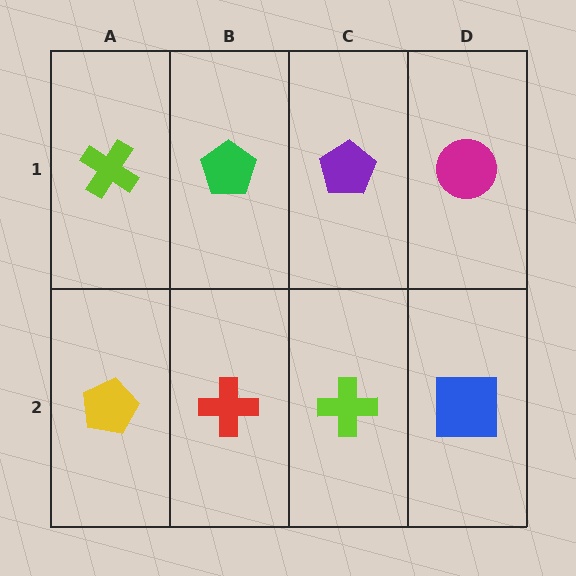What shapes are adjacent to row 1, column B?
A red cross (row 2, column B), a lime cross (row 1, column A), a purple pentagon (row 1, column C).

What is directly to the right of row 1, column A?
A green pentagon.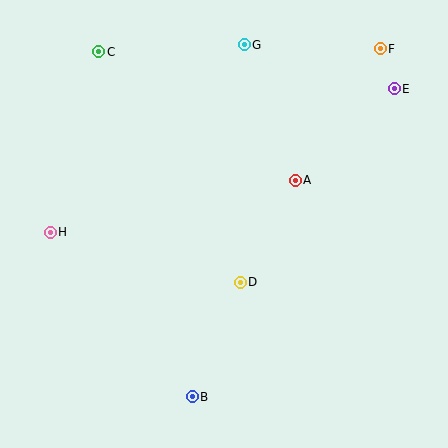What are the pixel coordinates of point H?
Point H is at (50, 232).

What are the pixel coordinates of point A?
Point A is at (295, 180).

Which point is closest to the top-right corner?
Point F is closest to the top-right corner.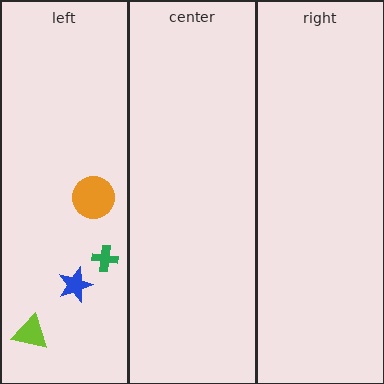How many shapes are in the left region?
4.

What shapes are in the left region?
The blue star, the orange circle, the lime triangle, the green cross.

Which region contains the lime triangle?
The left region.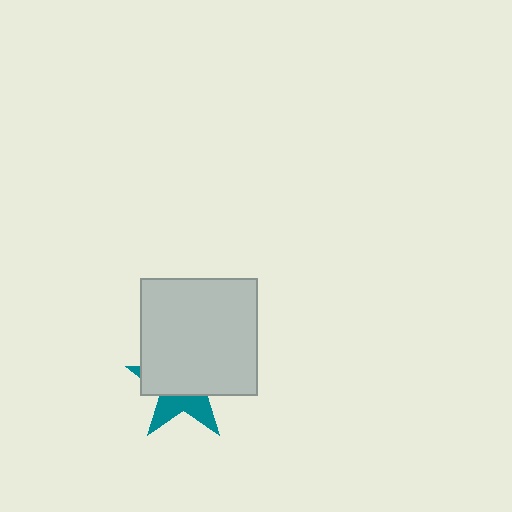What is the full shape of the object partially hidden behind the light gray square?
The partially hidden object is a teal star.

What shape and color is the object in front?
The object in front is a light gray square.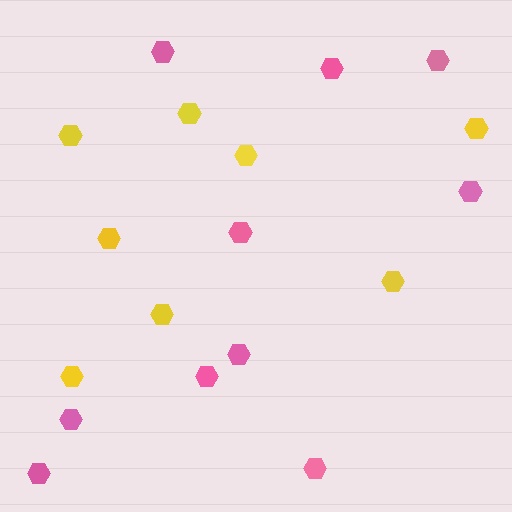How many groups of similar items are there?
There are 2 groups: one group of pink hexagons (10) and one group of yellow hexagons (8).